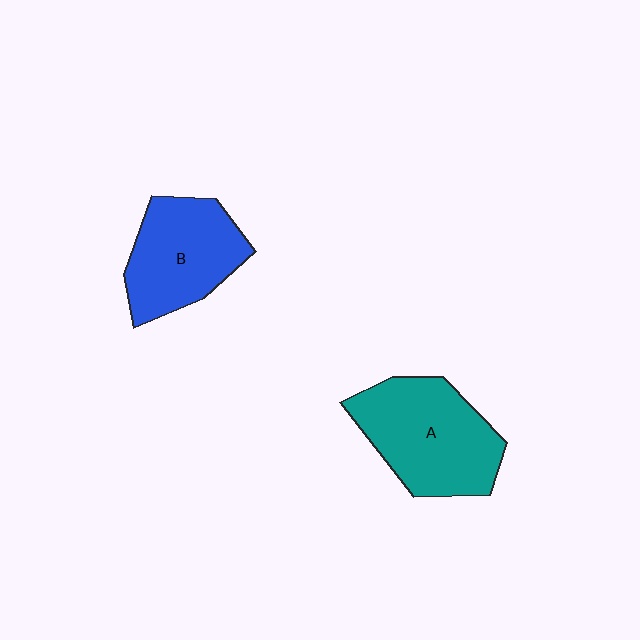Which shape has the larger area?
Shape A (teal).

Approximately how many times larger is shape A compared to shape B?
Approximately 1.2 times.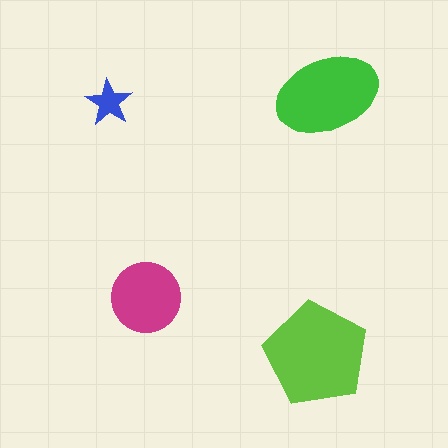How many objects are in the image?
There are 4 objects in the image.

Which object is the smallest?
The blue star.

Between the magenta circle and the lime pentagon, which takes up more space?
The lime pentagon.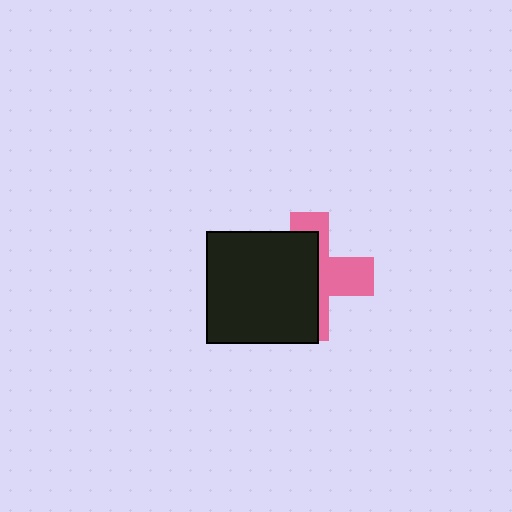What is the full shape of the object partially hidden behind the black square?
The partially hidden object is a pink cross.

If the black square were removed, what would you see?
You would see the complete pink cross.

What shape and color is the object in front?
The object in front is a black square.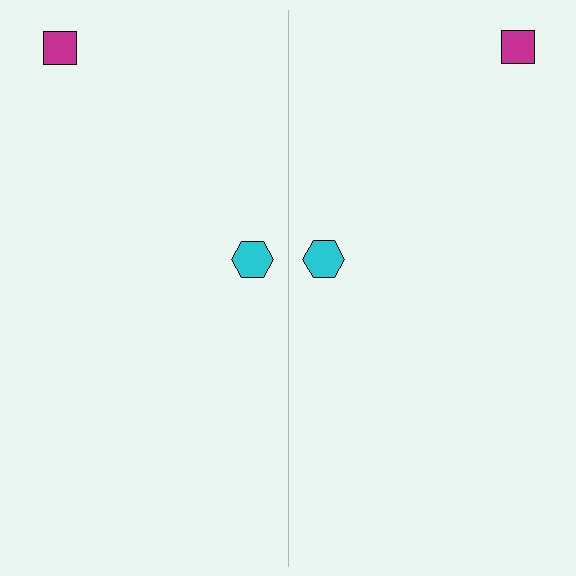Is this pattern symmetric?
Yes, this pattern has bilateral (reflection) symmetry.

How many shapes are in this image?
There are 4 shapes in this image.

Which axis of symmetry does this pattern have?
The pattern has a vertical axis of symmetry running through the center of the image.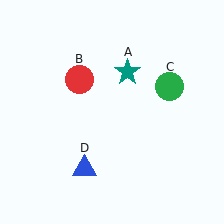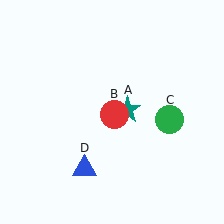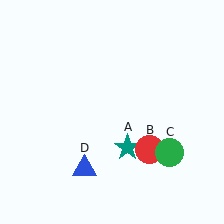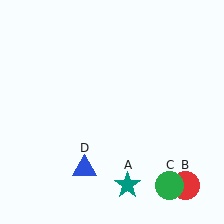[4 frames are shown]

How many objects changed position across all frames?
3 objects changed position: teal star (object A), red circle (object B), green circle (object C).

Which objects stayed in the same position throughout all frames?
Blue triangle (object D) remained stationary.